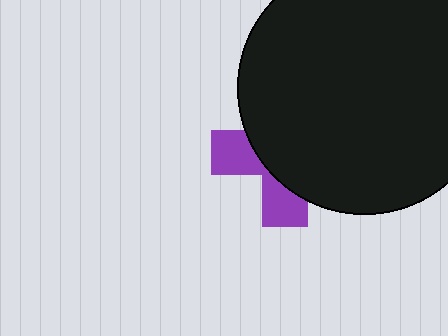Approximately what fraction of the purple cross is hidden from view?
Roughly 66% of the purple cross is hidden behind the black circle.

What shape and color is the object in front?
The object in front is a black circle.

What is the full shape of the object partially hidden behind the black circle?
The partially hidden object is a purple cross.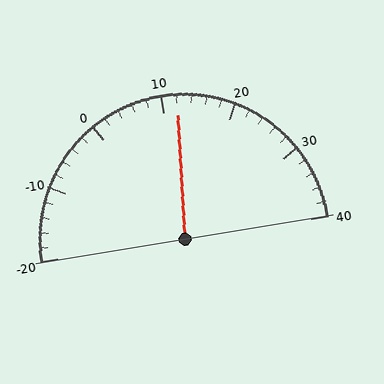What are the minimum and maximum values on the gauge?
The gauge ranges from -20 to 40.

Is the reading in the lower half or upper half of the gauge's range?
The reading is in the upper half of the range (-20 to 40).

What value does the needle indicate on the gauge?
The needle indicates approximately 12.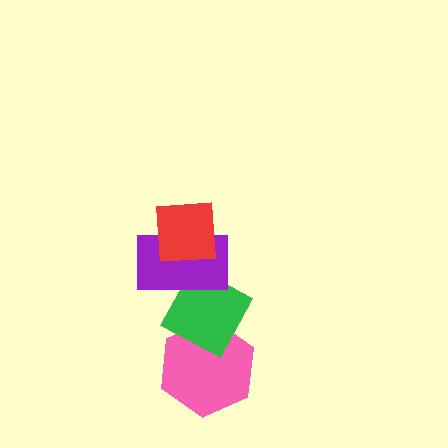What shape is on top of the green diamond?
The purple rectangle is on top of the green diamond.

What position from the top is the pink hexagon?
The pink hexagon is 4th from the top.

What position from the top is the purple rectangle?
The purple rectangle is 2nd from the top.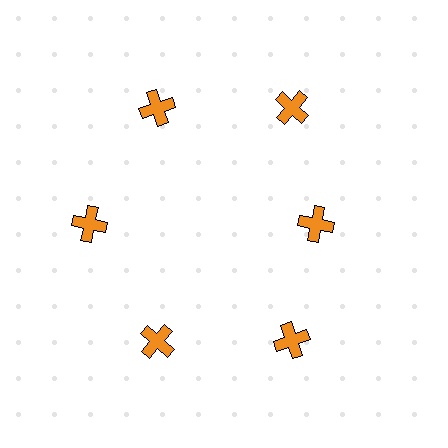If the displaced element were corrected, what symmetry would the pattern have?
It would have 6-fold rotational symmetry — the pattern would map onto itself every 60 degrees.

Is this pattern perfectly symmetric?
No. The 6 orange crosses are arranged in a ring, but one element near the 3 o'clock position is pulled inward toward the center, breaking the 6-fold rotational symmetry.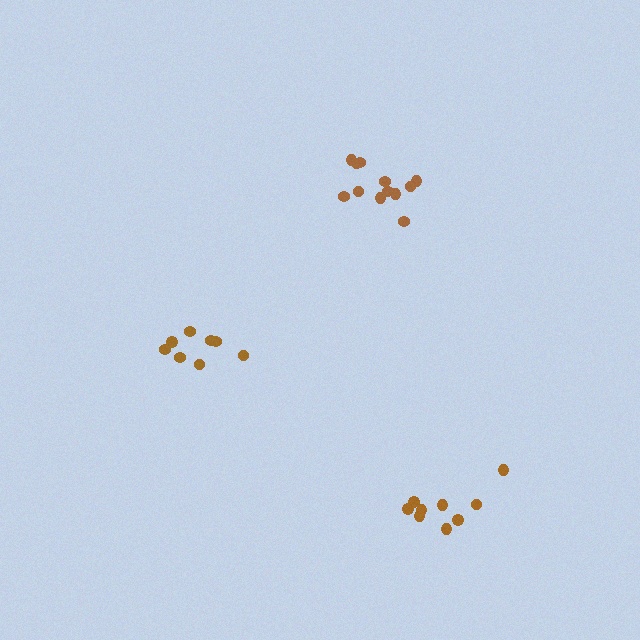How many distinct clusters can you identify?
There are 3 distinct clusters.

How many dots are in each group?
Group 1: 8 dots, Group 2: 12 dots, Group 3: 9 dots (29 total).